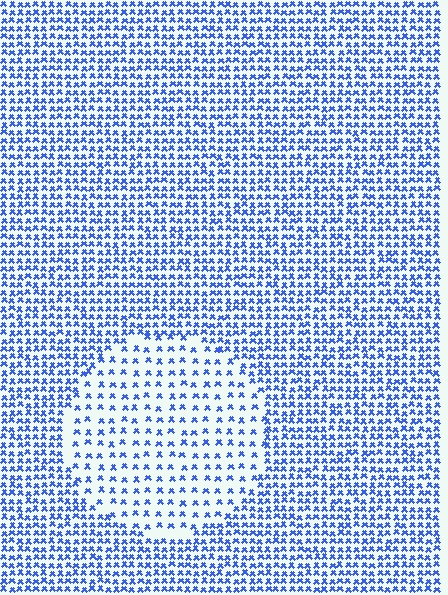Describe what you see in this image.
The image contains small blue elements arranged at two different densities. A circle-shaped region is visible where the elements are less densely packed than the surrounding area.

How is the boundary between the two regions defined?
The boundary is defined by a change in element density (approximately 2.2x ratio). All elements are the same color, size, and shape.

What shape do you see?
I see a circle.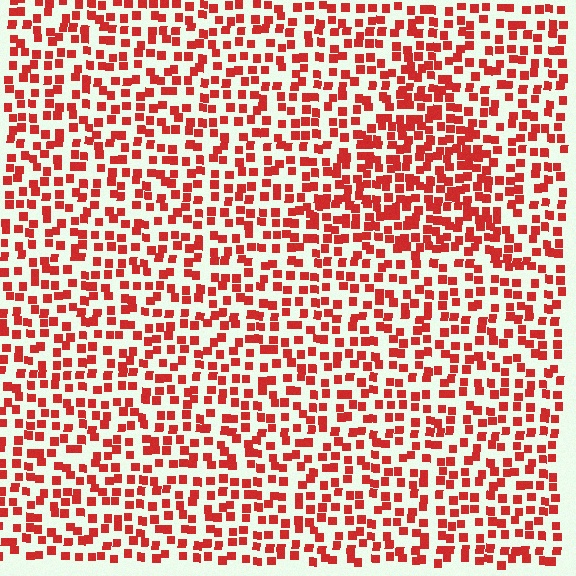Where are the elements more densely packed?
The elements are more densely packed inside the triangle boundary.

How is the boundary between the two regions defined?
The boundary is defined by a change in element density (approximately 1.6x ratio). All elements are the same color, size, and shape.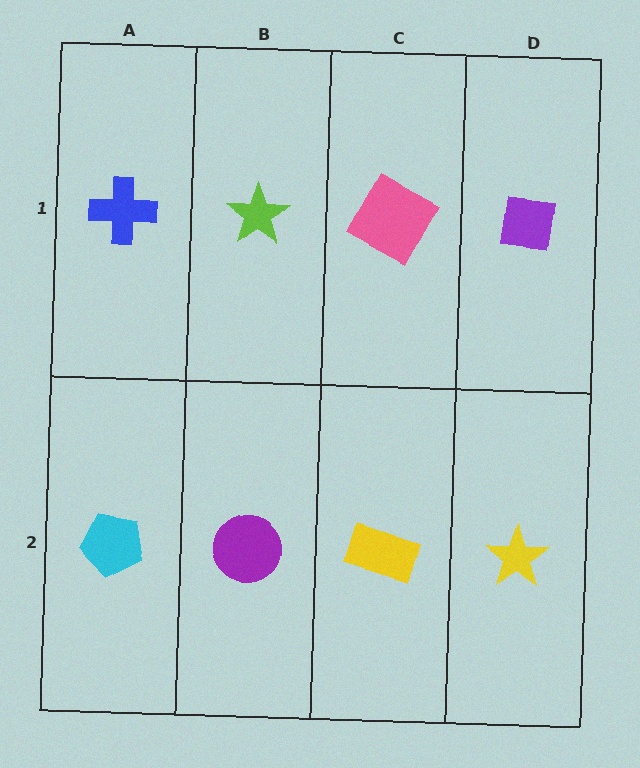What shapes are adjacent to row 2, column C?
A pink square (row 1, column C), a purple circle (row 2, column B), a yellow star (row 2, column D).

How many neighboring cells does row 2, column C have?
3.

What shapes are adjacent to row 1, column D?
A yellow star (row 2, column D), a pink square (row 1, column C).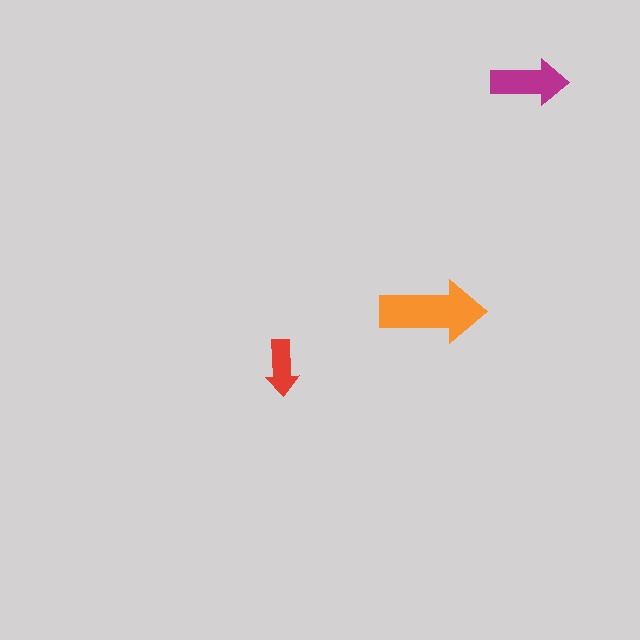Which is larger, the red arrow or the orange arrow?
The orange one.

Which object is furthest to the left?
The red arrow is leftmost.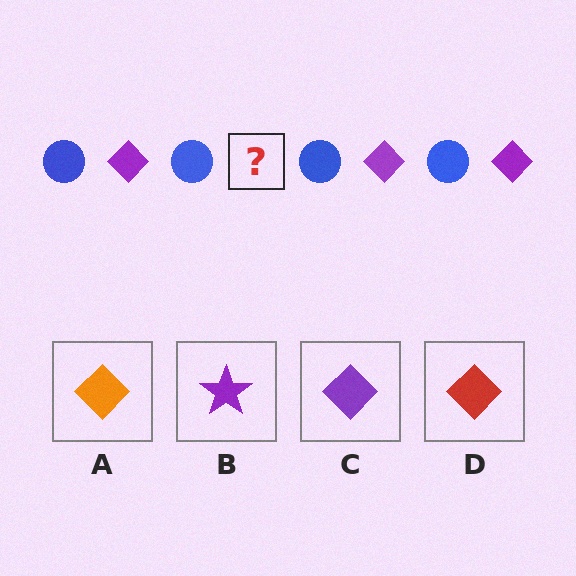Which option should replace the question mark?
Option C.